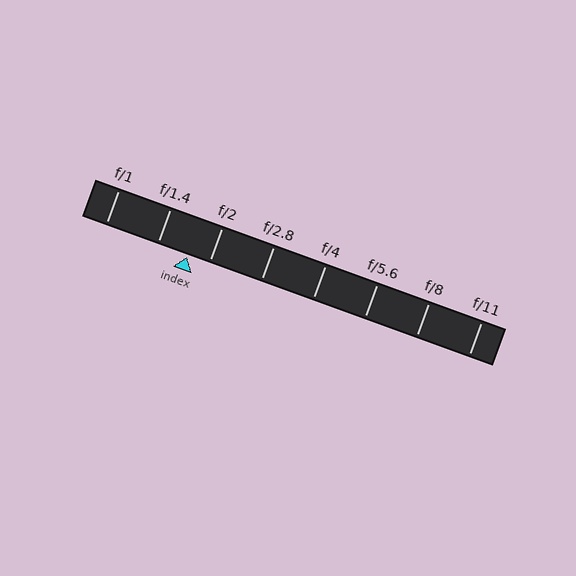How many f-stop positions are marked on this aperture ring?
There are 8 f-stop positions marked.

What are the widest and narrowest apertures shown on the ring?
The widest aperture shown is f/1 and the narrowest is f/11.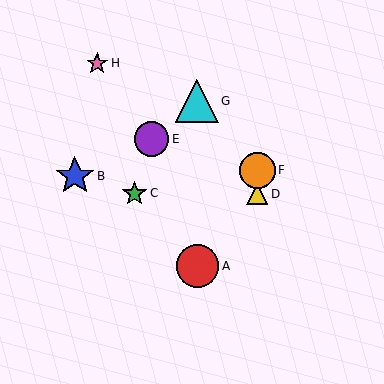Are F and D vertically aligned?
Yes, both are at x≈257.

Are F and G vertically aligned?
No, F is at x≈257 and G is at x≈197.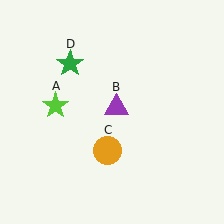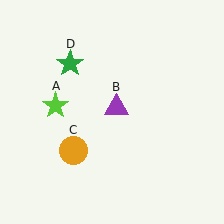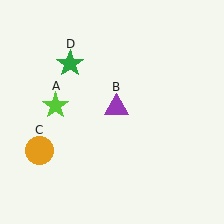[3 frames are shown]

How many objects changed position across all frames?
1 object changed position: orange circle (object C).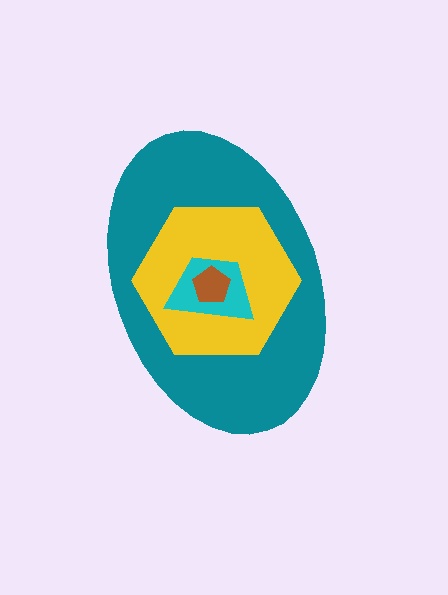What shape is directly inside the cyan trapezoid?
The brown pentagon.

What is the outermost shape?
The teal ellipse.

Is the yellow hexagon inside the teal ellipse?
Yes.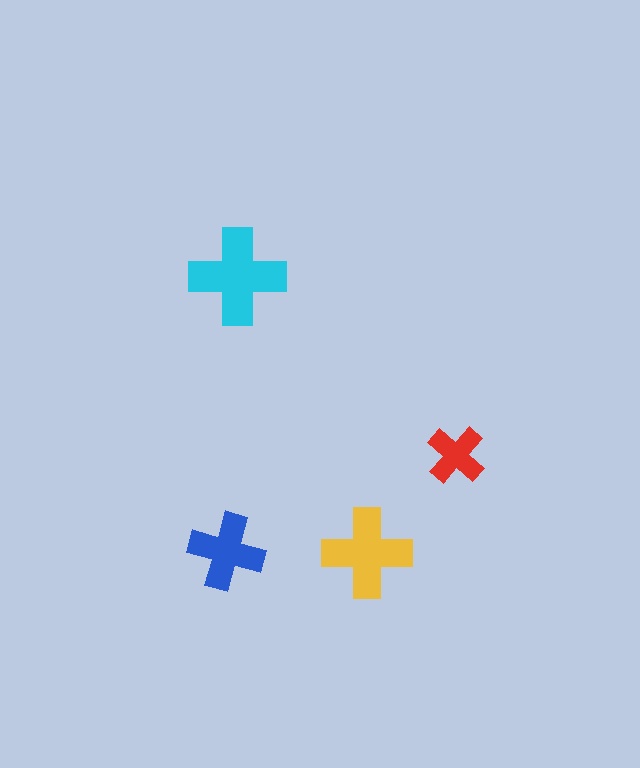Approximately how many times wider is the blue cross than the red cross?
About 1.5 times wider.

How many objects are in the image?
There are 4 objects in the image.